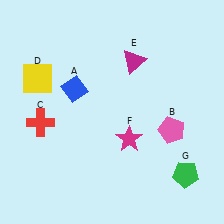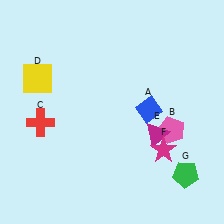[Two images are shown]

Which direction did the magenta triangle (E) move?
The magenta triangle (E) moved down.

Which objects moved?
The objects that moved are: the blue diamond (A), the magenta triangle (E), the magenta star (F).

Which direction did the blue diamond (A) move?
The blue diamond (A) moved right.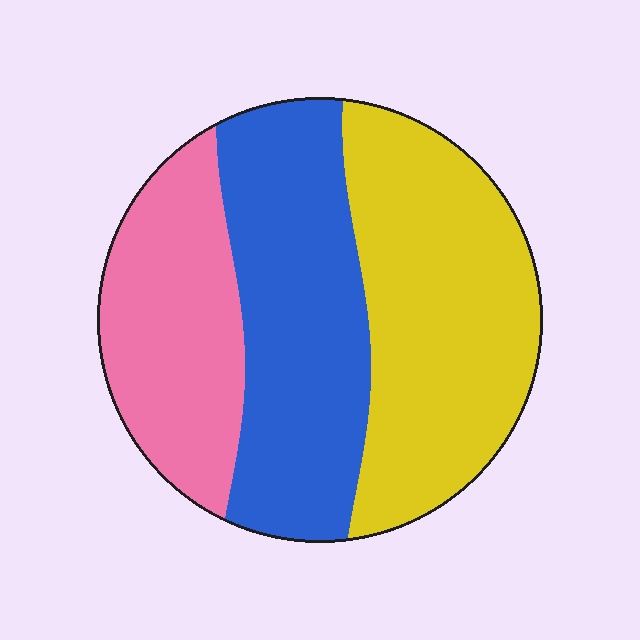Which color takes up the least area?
Pink, at roughly 25%.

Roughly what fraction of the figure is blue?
Blue takes up between a third and a half of the figure.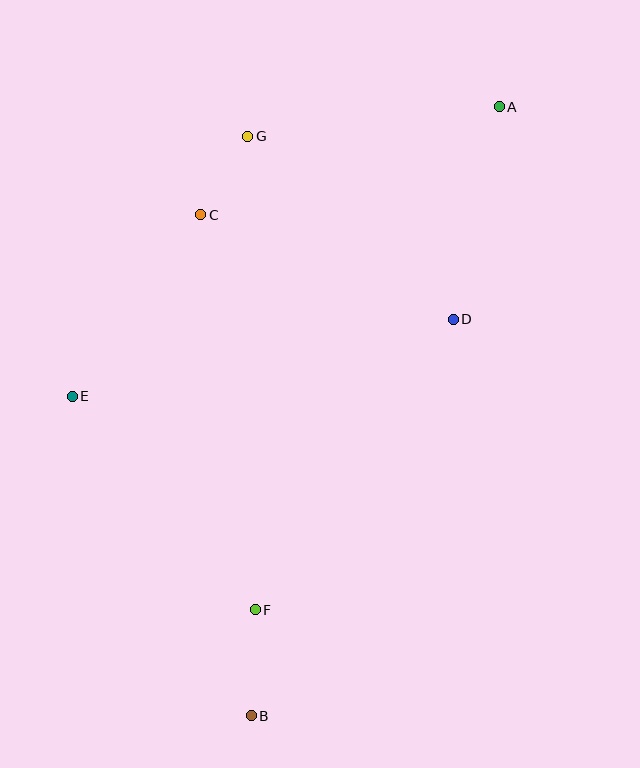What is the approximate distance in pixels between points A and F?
The distance between A and F is approximately 559 pixels.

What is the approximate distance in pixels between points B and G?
The distance between B and G is approximately 579 pixels.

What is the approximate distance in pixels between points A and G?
The distance between A and G is approximately 254 pixels.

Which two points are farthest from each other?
Points A and B are farthest from each other.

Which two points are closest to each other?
Points C and G are closest to each other.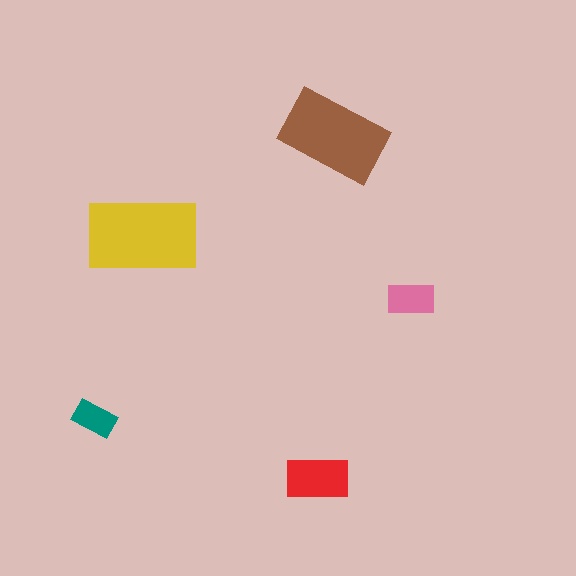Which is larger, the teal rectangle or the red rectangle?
The red one.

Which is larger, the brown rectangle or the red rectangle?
The brown one.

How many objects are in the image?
There are 5 objects in the image.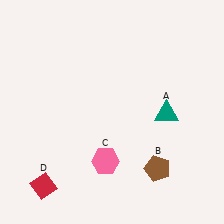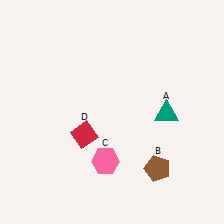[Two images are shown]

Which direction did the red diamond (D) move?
The red diamond (D) moved up.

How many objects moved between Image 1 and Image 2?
1 object moved between the two images.